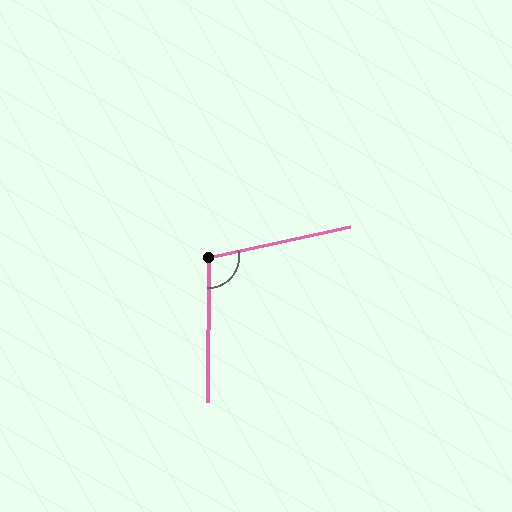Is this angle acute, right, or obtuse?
It is obtuse.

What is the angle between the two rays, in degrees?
Approximately 103 degrees.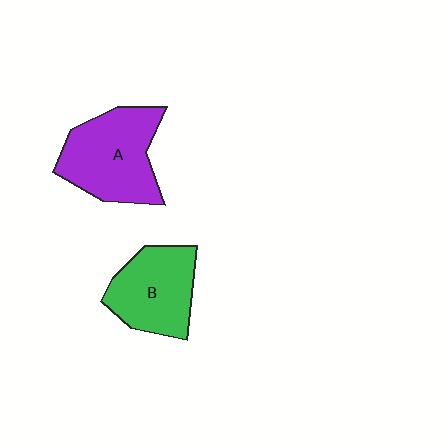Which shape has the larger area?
Shape A (purple).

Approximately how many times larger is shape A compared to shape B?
Approximately 1.2 times.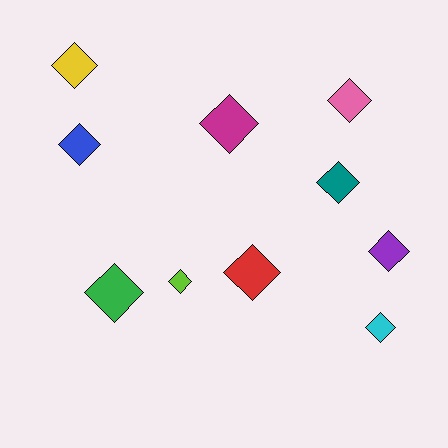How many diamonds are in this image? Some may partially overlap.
There are 10 diamonds.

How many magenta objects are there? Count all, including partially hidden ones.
There is 1 magenta object.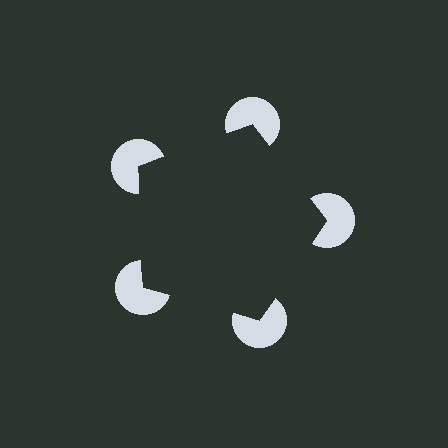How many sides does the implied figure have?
5 sides.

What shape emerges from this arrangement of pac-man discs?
An illusory pentagon — its edges are inferred from the aligned wedge cuts in the pac-man discs, not physically drawn.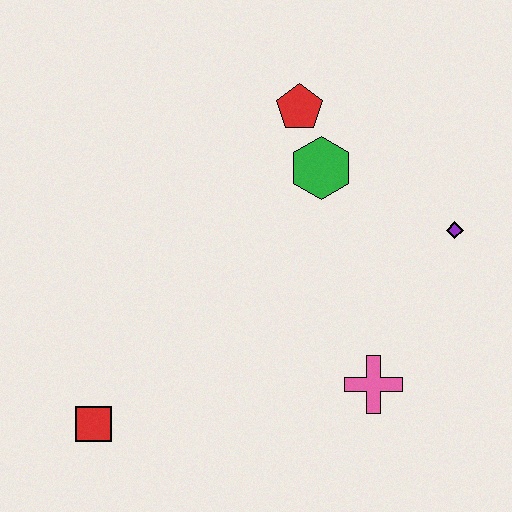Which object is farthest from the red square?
The purple diamond is farthest from the red square.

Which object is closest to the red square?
The pink cross is closest to the red square.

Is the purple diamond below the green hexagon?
Yes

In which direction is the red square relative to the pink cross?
The red square is to the left of the pink cross.